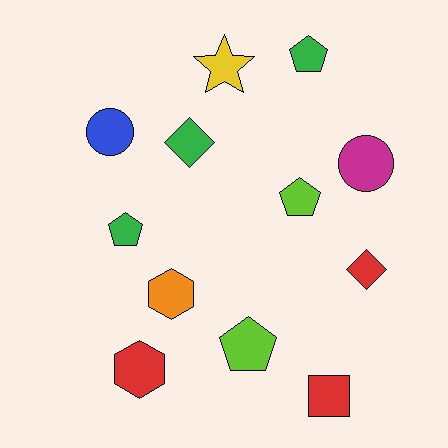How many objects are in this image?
There are 12 objects.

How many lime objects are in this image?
There are 2 lime objects.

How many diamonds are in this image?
There are 2 diamonds.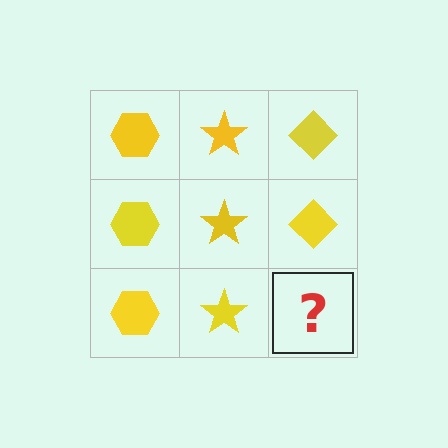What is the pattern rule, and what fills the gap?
The rule is that each column has a consistent shape. The gap should be filled with a yellow diamond.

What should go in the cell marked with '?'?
The missing cell should contain a yellow diamond.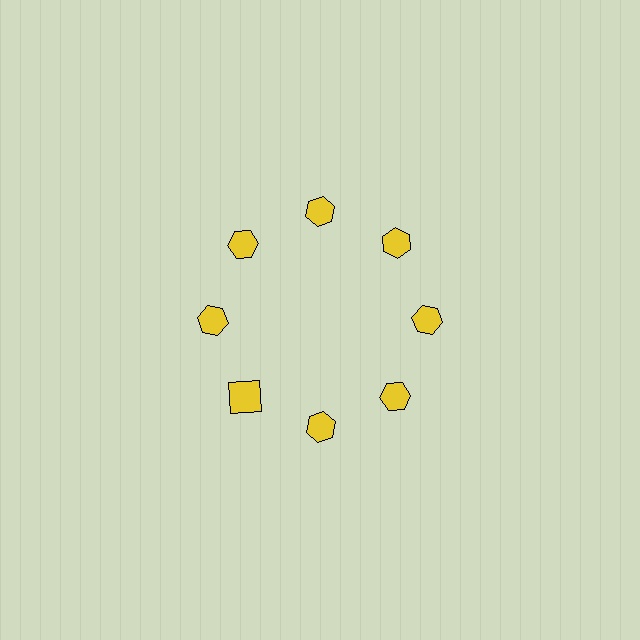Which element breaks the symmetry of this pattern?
The yellow square at roughly the 8 o'clock position breaks the symmetry. All other shapes are yellow hexagons.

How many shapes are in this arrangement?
There are 8 shapes arranged in a ring pattern.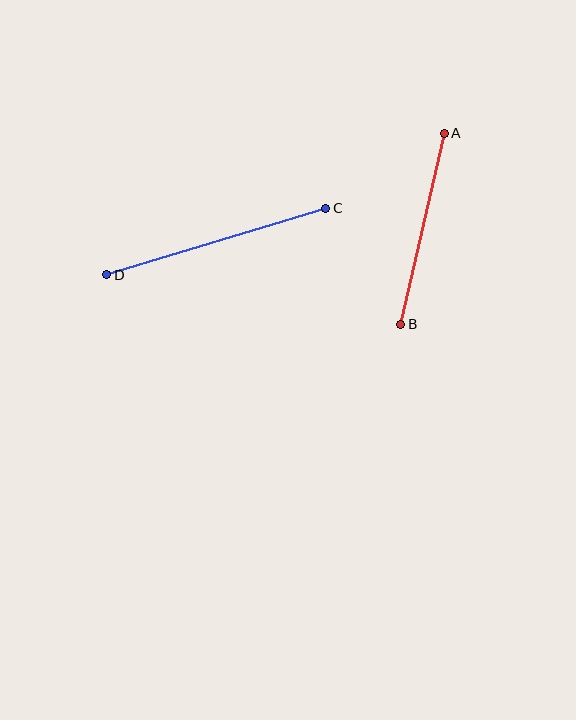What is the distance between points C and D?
The distance is approximately 229 pixels.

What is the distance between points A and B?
The distance is approximately 196 pixels.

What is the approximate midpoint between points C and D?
The midpoint is at approximately (216, 241) pixels.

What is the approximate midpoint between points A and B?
The midpoint is at approximately (422, 229) pixels.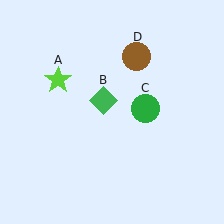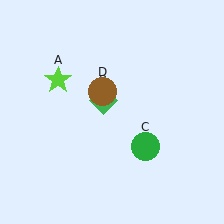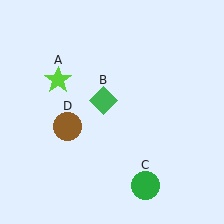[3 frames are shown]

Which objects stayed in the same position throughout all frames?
Lime star (object A) and green diamond (object B) remained stationary.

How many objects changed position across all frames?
2 objects changed position: green circle (object C), brown circle (object D).